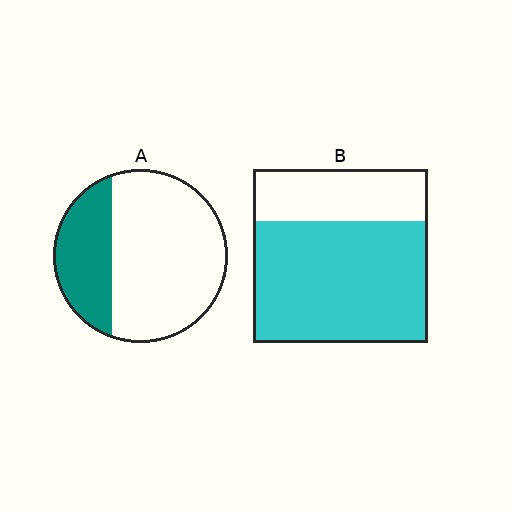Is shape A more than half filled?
No.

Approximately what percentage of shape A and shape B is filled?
A is approximately 30% and B is approximately 70%.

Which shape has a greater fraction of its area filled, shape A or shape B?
Shape B.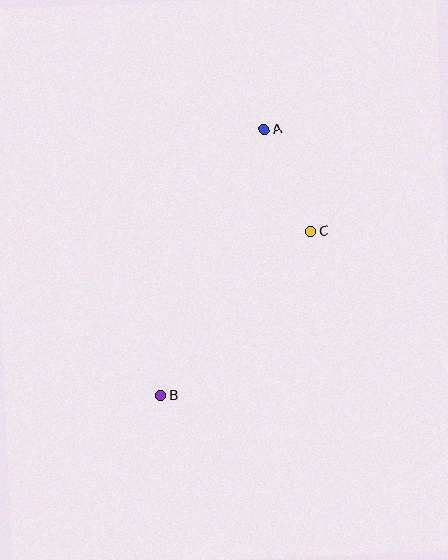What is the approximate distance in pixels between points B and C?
The distance between B and C is approximately 222 pixels.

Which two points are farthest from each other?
Points A and B are farthest from each other.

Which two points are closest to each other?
Points A and C are closest to each other.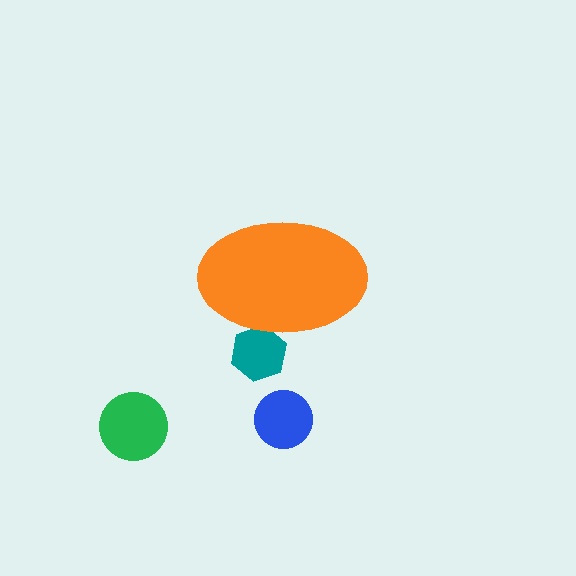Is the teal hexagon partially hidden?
Yes, the teal hexagon is partially hidden behind the orange ellipse.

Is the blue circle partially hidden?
No, the blue circle is fully visible.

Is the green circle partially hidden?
No, the green circle is fully visible.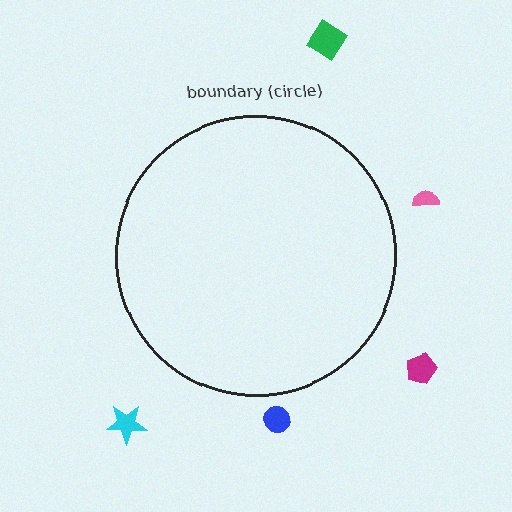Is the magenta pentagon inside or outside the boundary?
Outside.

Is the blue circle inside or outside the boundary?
Outside.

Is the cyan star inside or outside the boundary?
Outside.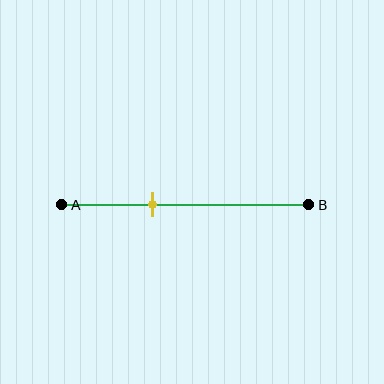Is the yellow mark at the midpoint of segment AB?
No, the mark is at about 35% from A, not at the 50% midpoint.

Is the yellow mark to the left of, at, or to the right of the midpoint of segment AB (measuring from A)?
The yellow mark is to the left of the midpoint of segment AB.